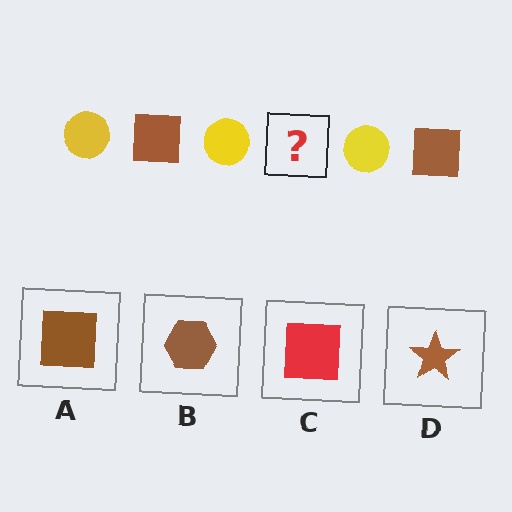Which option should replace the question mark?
Option A.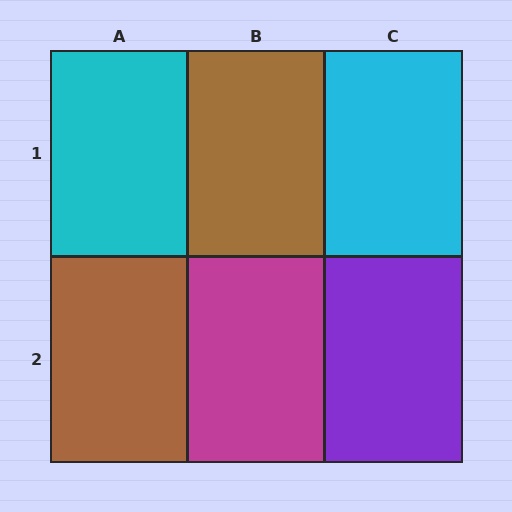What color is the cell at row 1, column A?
Cyan.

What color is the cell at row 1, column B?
Brown.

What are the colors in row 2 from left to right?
Brown, magenta, purple.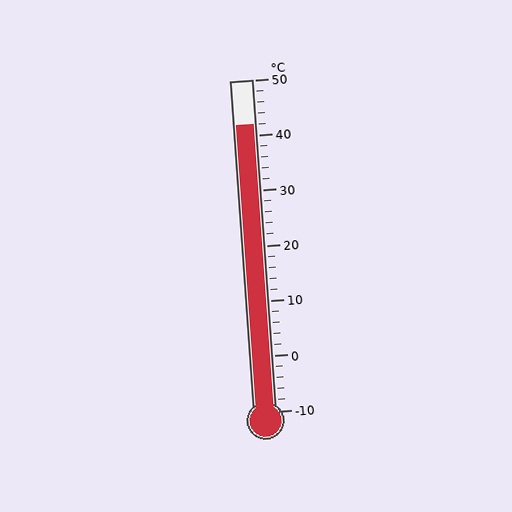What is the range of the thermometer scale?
The thermometer scale ranges from -10°C to 50°C.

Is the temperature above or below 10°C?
The temperature is above 10°C.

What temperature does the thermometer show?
The thermometer shows approximately 42°C.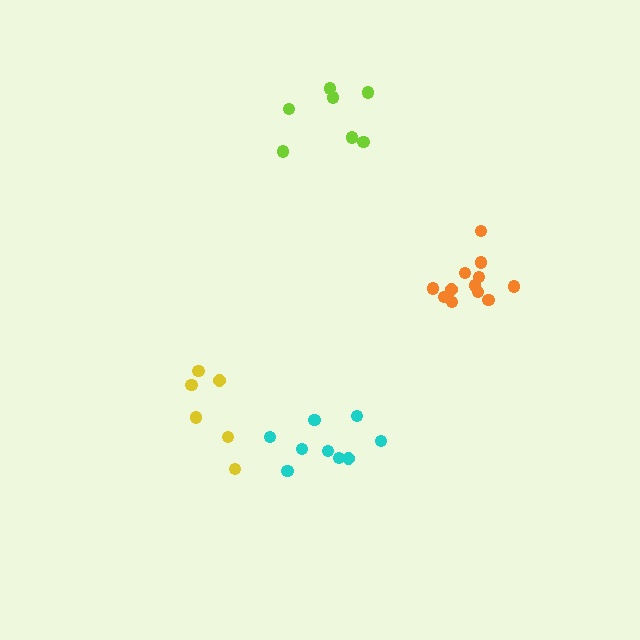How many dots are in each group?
Group 1: 6 dots, Group 2: 9 dots, Group 3: 12 dots, Group 4: 7 dots (34 total).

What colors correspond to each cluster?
The clusters are colored: yellow, cyan, orange, lime.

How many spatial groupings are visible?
There are 4 spatial groupings.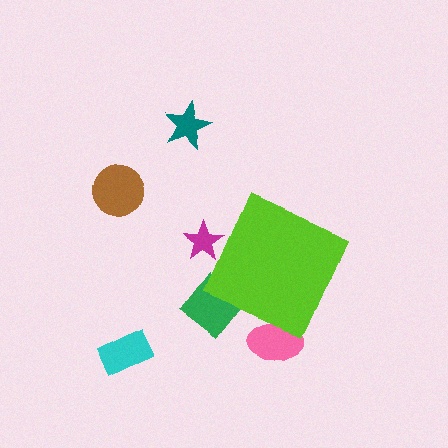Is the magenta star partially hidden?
Yes, the magenta star is partially hidden behind the lime diamond.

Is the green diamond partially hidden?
Yes, the green diamond is partially hidden behind the lime diamond.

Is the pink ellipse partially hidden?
Yes, the pink ellipse is partially hidden behind the lime diamond.